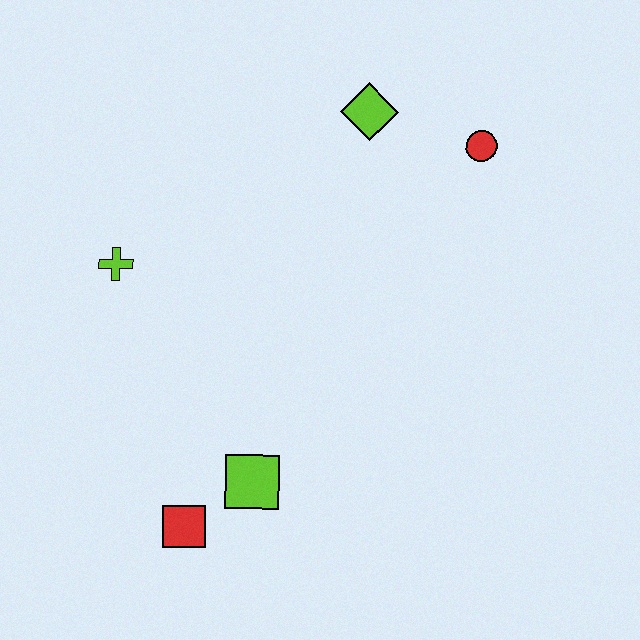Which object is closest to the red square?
The lime square is closest to the red square.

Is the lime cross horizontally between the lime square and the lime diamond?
No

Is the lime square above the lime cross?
No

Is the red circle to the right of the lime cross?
Yes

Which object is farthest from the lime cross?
The red circle is farthest from the lime cross.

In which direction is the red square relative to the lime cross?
The red square is below the lime cross.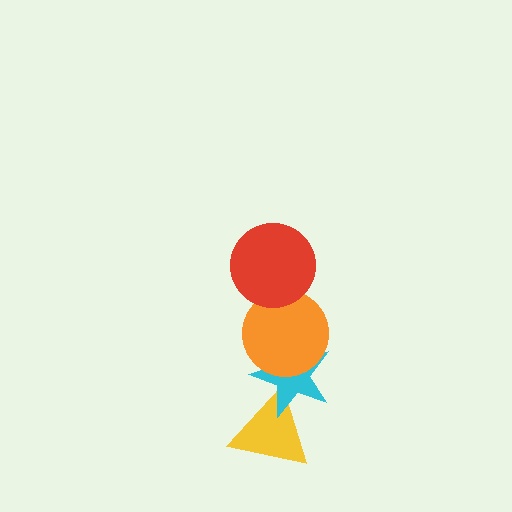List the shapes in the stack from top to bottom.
From top to bottom: the red circle, the orange circle, the cyan star, the yellow triangle.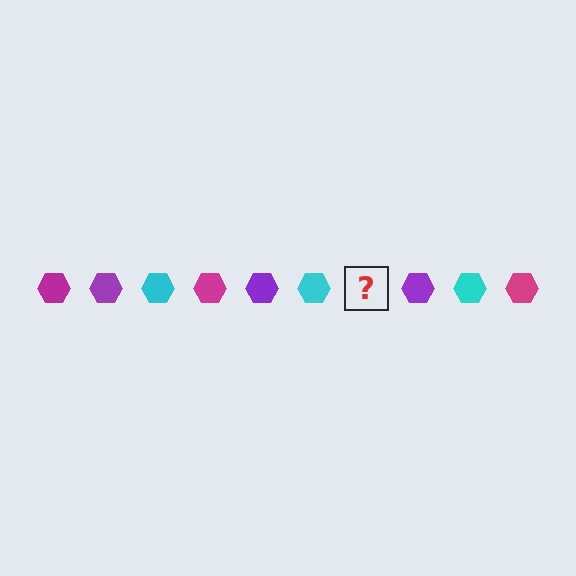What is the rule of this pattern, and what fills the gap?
The rule is that the pattern cycles through magenta, purple, cyan hexagons. The gap should be filled with a magenta hexagon.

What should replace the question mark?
The question mark should be replaced with a magenta hexagon.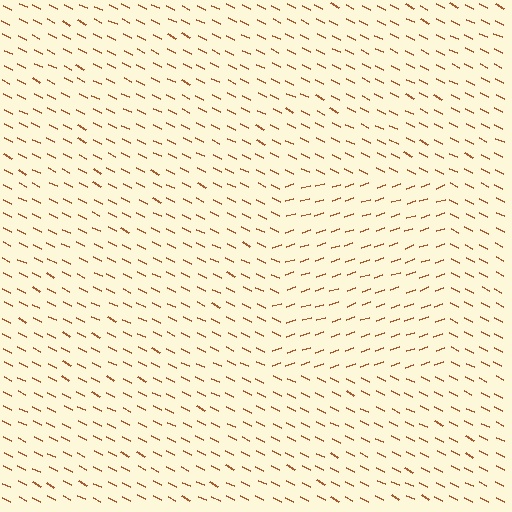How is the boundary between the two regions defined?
The boundary is defined purely by a change in line orientation (approximately 45 degrees difference). All lines are the same color and thickness.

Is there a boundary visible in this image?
Yes, there is a texture boundary formed by a change in line orientation.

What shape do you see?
I see a rectangle.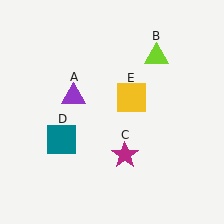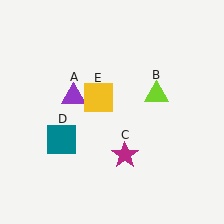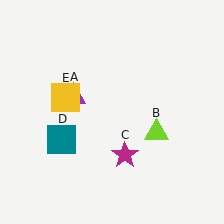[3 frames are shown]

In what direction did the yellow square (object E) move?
The yellow square (object E) moved left.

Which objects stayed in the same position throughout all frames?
Purple triangle (object A) and magenta star (object C) and teal square (object D) remained stationary.